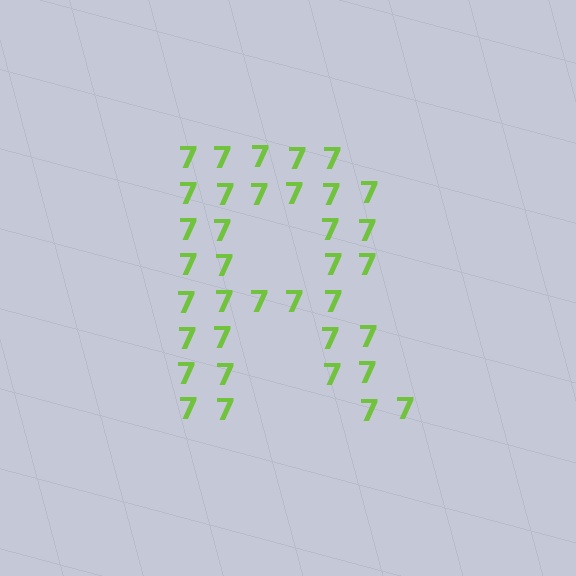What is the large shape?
The large shape is the letter R.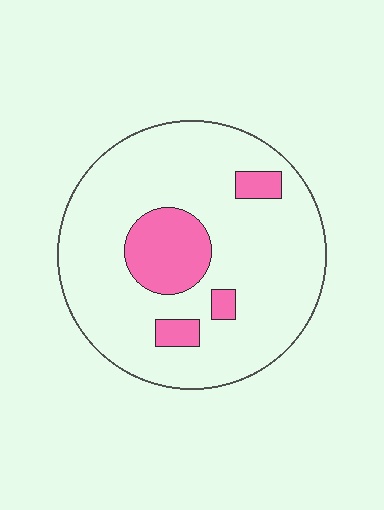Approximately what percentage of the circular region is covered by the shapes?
Approximately 15%.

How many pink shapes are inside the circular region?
4.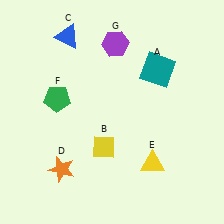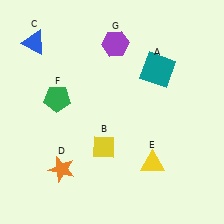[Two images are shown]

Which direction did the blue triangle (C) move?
The blue triangle (C) moved left.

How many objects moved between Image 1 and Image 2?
1 object moved between the two images.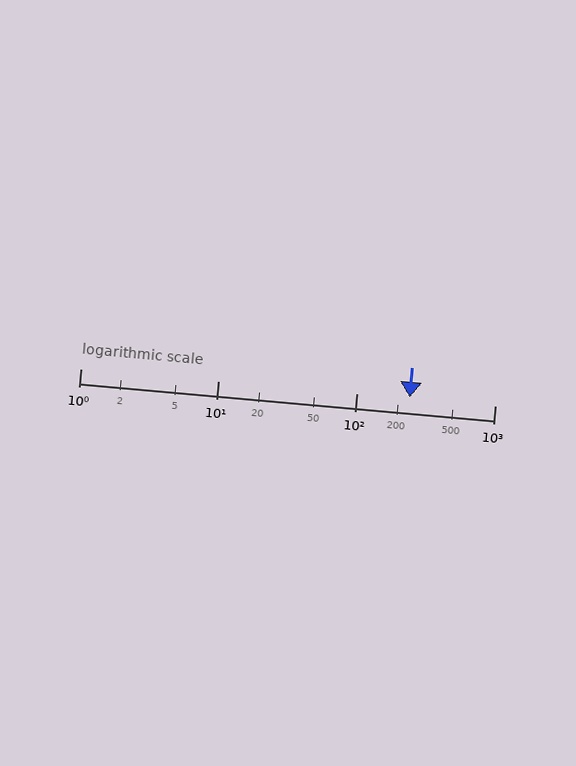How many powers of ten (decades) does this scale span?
The scale spans 3 decades, from 1 to 1000.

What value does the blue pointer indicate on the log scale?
The pointer indicates approximately 240.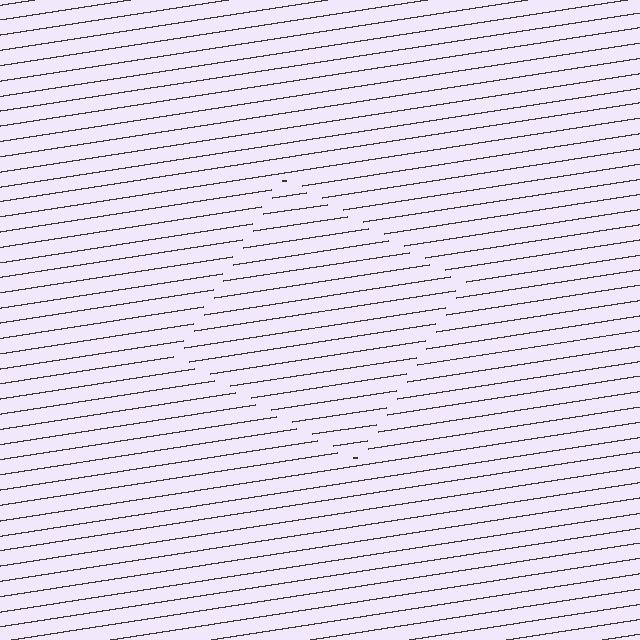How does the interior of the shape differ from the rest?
The interior of the shape contains the same grating, shifted by half a period — the contour is defined by the phase discontinuity where line-ends from the inner and outer gratings abut.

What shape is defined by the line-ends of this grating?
An illusory square. The interior of the shape contains the same grating, shifted by half a period — the contour is defined by the phase discontinuity where line-ends from the inner and outer gratings abut.